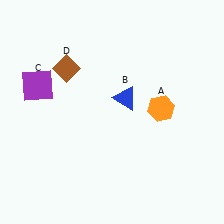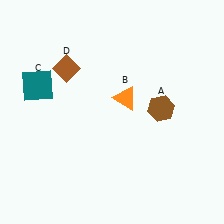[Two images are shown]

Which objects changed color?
A changed from orange to brown. B changed from blue to orange. C changed from purple to teal.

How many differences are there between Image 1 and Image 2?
There are 3 differences between the two images.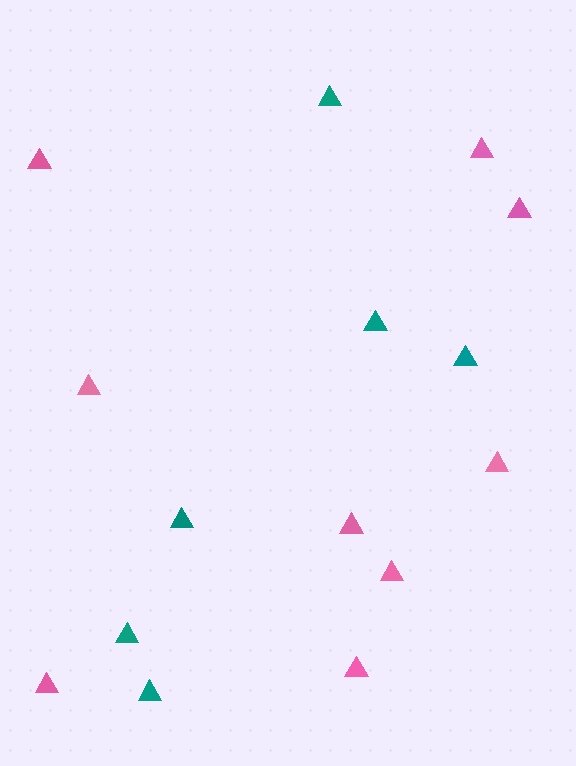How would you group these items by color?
There are 2 groups: one group of pink triangles (9) and one group of teal triangles (6).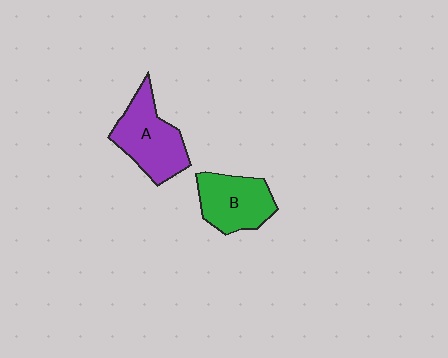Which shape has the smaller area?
Shape B (green).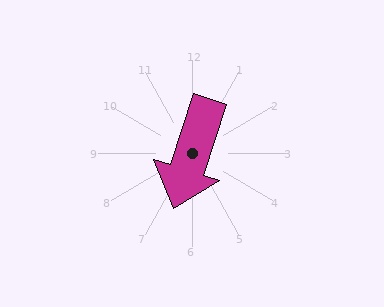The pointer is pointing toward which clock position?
Roughly 7 o'clock.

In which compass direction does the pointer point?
South.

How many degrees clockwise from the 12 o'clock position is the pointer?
Approximately 198 degrees.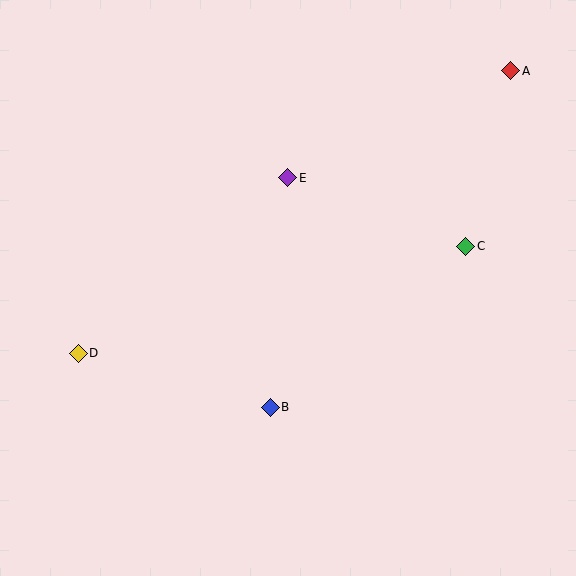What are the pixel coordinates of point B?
Point B is at (270, 407).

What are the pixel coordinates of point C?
Point C is at (466, 246).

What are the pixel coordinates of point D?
Point D is at (78, 353).